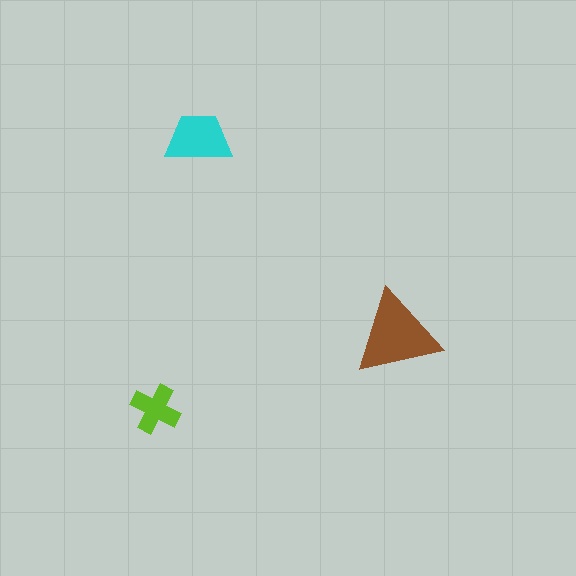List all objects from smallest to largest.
The lime cross, the cyan trapezoid, the brown triangle.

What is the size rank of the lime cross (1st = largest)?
3rd.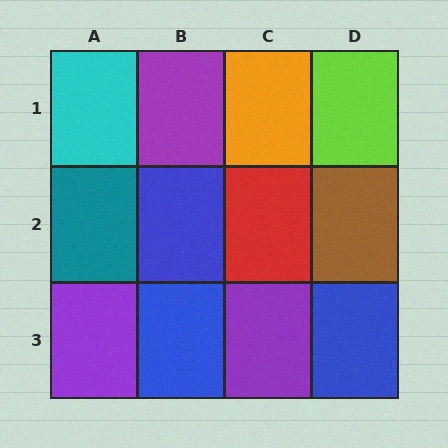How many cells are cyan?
1 cell is cyan.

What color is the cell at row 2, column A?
Teal.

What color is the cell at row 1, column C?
Orange.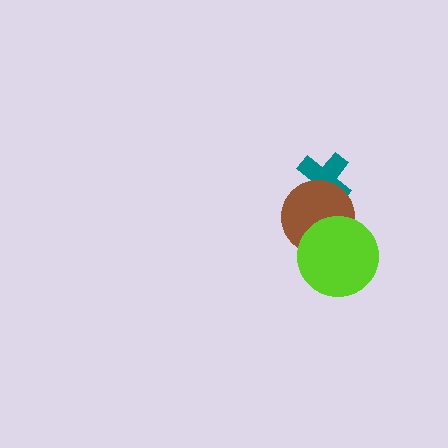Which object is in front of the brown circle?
The lime circle is in front of the brown circle.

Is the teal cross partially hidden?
Yes, it is partially covered by another shape.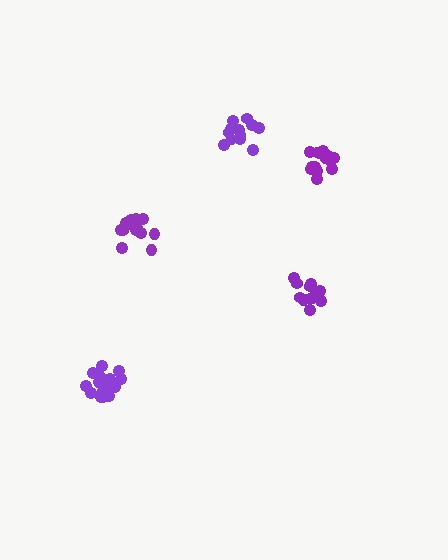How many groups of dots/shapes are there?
There are 5 groups.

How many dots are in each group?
Group 1: 17 dots, Group 2: 13 dots, Group 3: 15 dots, Group 4: 13 dots, Group 5: 15 dots (73 total).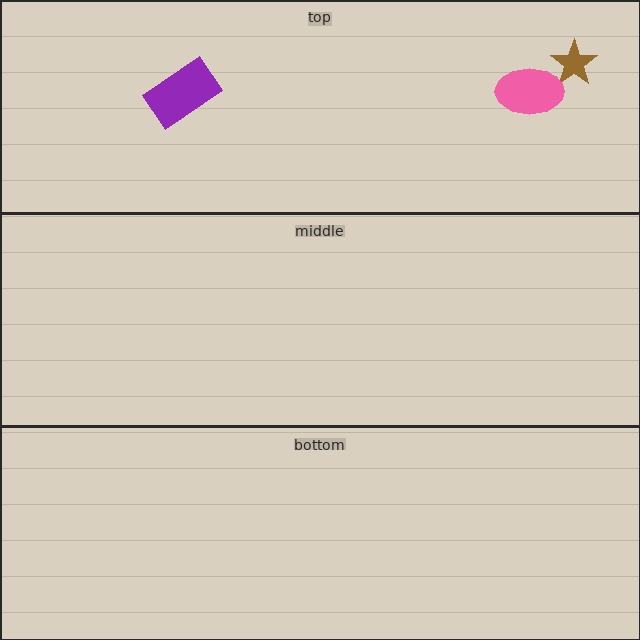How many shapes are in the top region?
3.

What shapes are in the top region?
The purple rectangle, the brown star, the pink ellipse.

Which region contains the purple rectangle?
The top region.